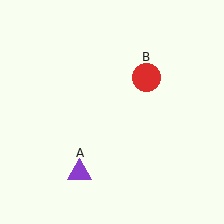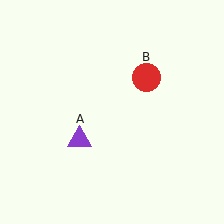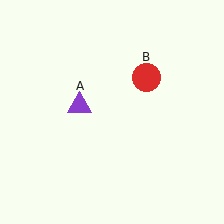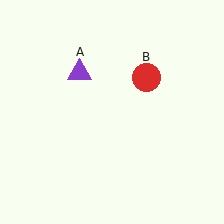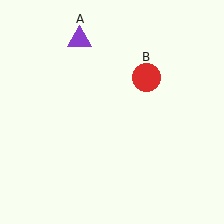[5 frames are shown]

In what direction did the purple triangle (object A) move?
The purple triangle (object A) moved up.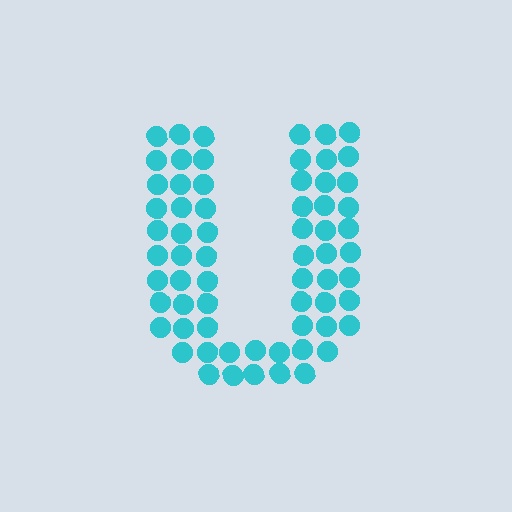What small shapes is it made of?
It is made of small circles.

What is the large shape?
The large shape is the letter U.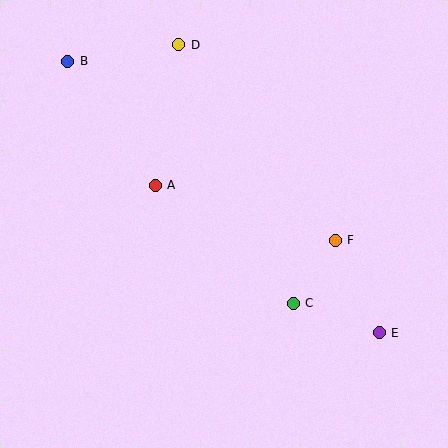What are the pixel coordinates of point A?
Point A is at (155, 185).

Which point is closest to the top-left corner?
Point B is closest to the top-left corner.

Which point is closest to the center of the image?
Point A at (155, 185) is closest to the center.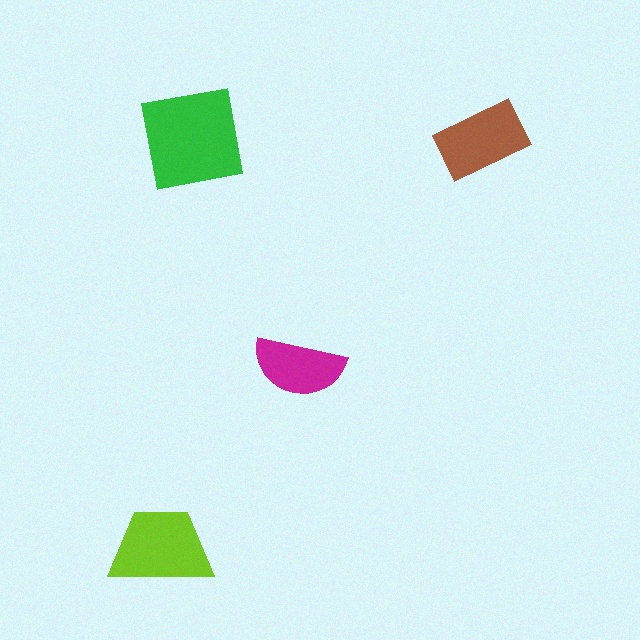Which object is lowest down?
The lime trapezoid is bottommost.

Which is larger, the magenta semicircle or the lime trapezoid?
The lime trapezoid.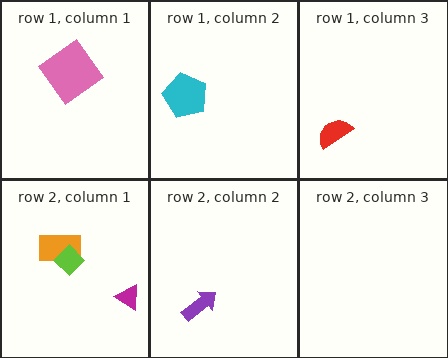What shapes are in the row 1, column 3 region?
The red semicircle.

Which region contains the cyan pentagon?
The row 1, column 2 region.